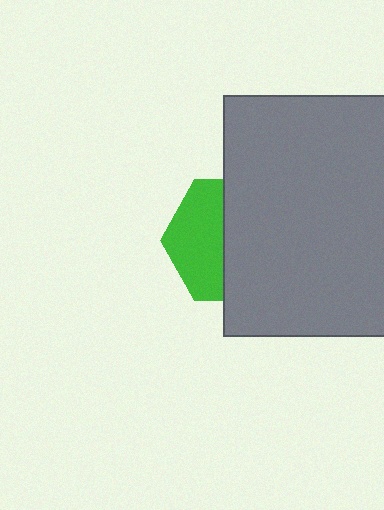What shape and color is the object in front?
The object in front is a gray rectangle.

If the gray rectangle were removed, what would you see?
You would see the complete green hexagon.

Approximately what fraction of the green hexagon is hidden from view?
Roughly 56% of the green hexagon is hidden behind the gray rectangle.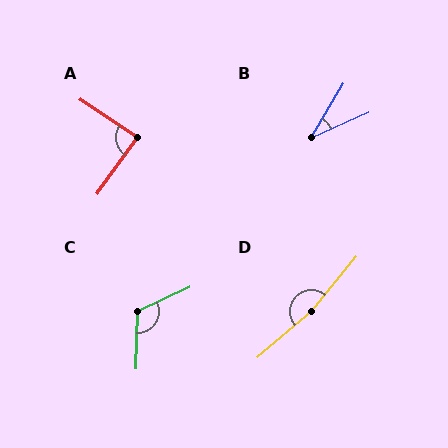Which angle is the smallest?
B, at approximately 35 degrees.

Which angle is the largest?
D, at approximately 169 degrees.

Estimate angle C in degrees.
Approximately 116 degrees.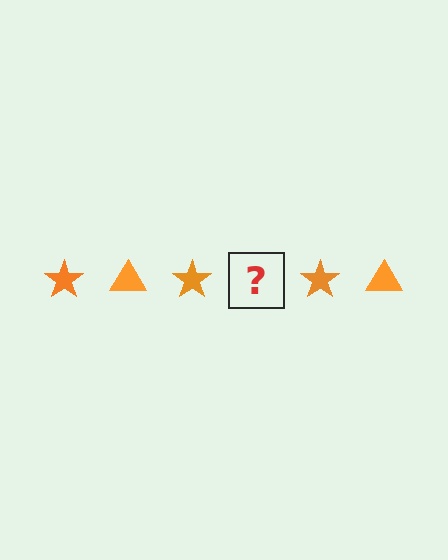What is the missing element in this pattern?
The missing element is an orange triangle.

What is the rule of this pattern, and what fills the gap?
The rule is that the pattern cycles through star, triangle shapes in orange. The gap should be filled with an orange triangle.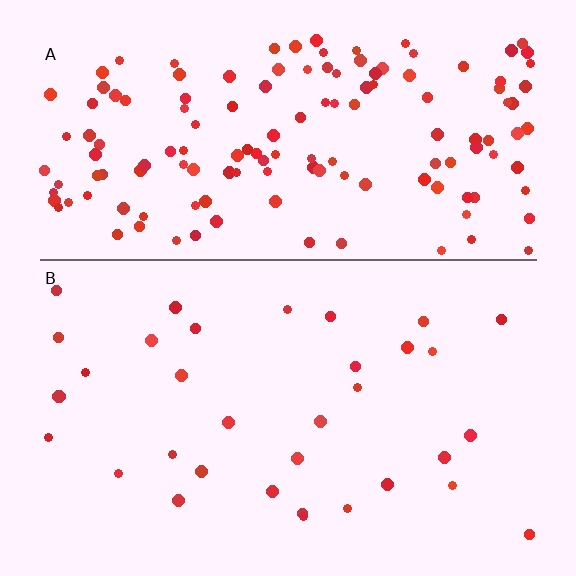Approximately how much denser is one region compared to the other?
Approximately 4.2× — region A over region B.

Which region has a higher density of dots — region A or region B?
A (the top).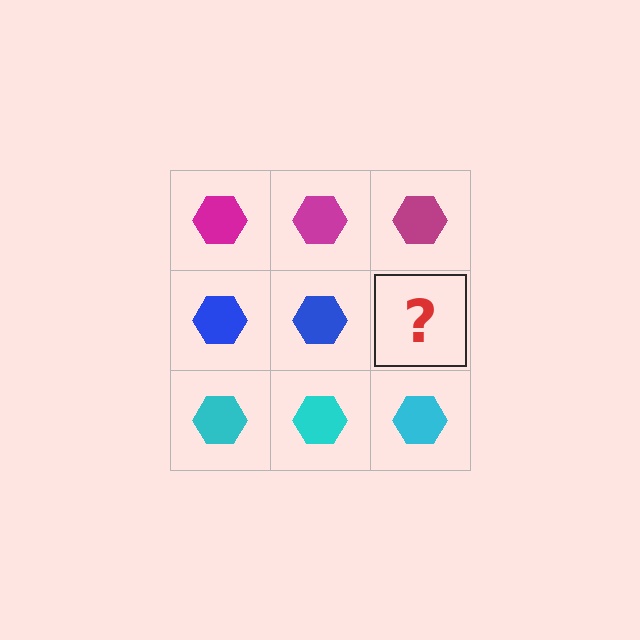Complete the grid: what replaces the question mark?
The question mark should be replaced with a blue hexagon.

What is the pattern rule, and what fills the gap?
The rule is that each row has a consistent color. The gap should be filled with a blue hexagon.